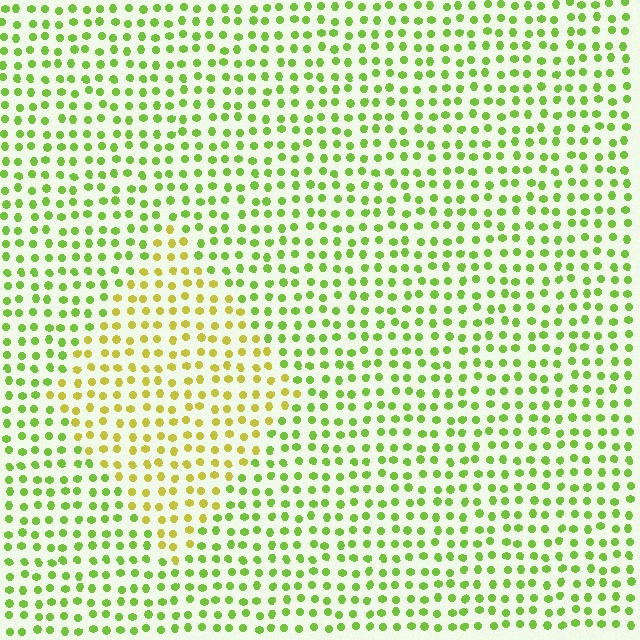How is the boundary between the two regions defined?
The boundary is defined purely by a slight shift in hue (about 36 degrees). Spacing, size, and orientation are identical on both sides.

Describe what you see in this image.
The image is filled with small lime elements in a uniform arrangement. A diamond-shaped region is visible where the elements are tinted to a slightly different hue, forming a subtle color boundary.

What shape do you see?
I see a diamond.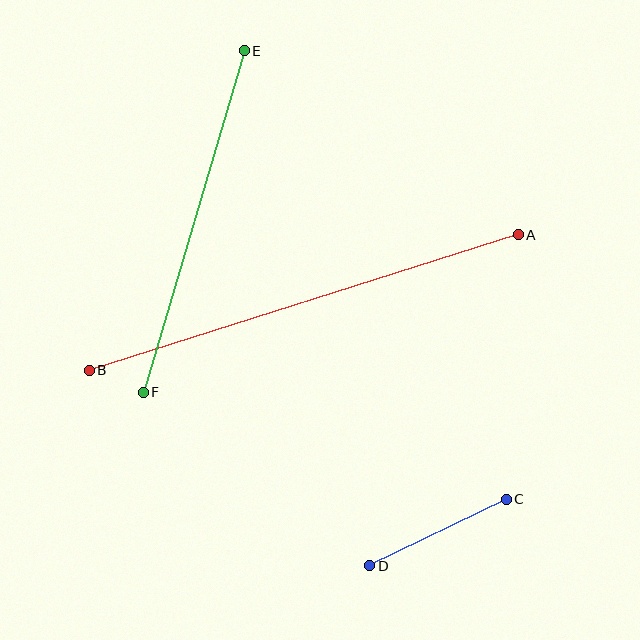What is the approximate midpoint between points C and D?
The midpoint is at approximately (438, 533) pixels.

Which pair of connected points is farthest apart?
Points A and B are farthest apart.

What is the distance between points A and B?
The distance is approximately 450 pixels.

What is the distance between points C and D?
The distance is approximately 152 pixels.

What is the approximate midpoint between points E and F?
The midpoint is at approximately (194, 222) pixels.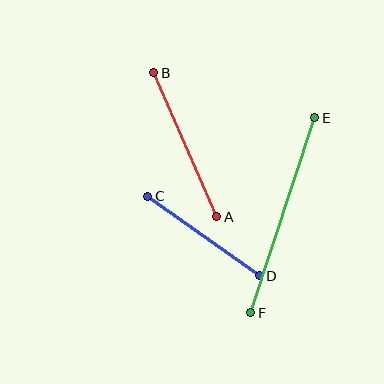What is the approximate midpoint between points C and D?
The midpoint is at approximately (203, 236) pixels.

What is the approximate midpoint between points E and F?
The midpoint is at approximately (283, 215) pixels.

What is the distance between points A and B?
The distance is approximately 157 pixels.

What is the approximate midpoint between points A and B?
The midpoint is at approximately (185, 145) pixels.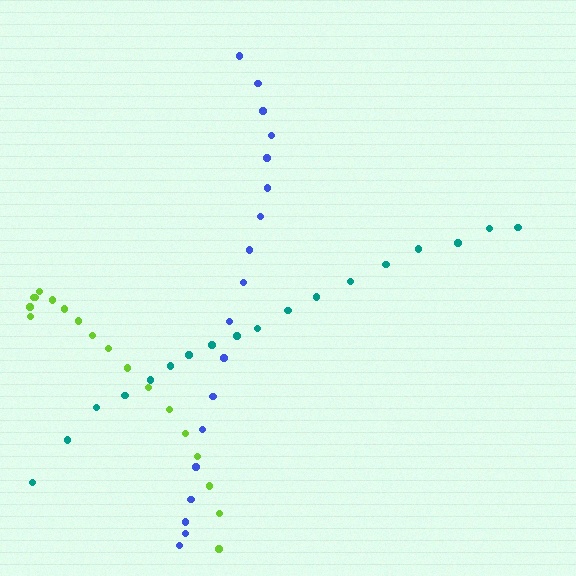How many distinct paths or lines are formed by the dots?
There are 3 distinct paths.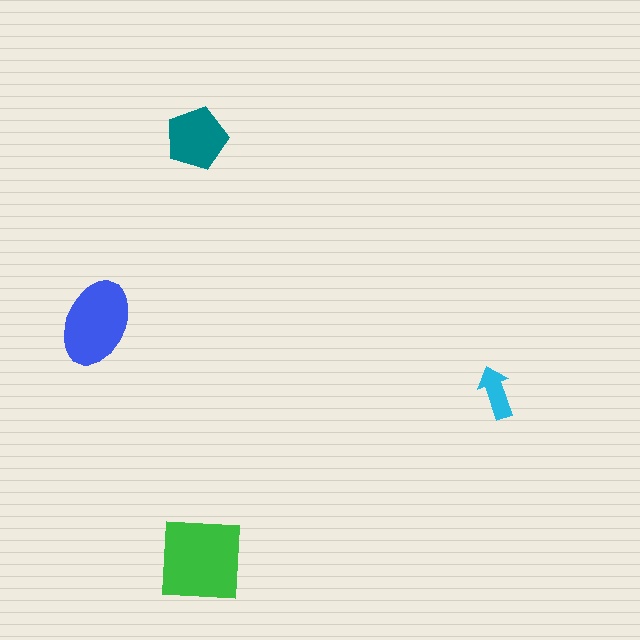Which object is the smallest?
The cyan arrow.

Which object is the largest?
The green square.